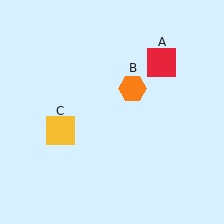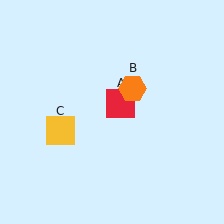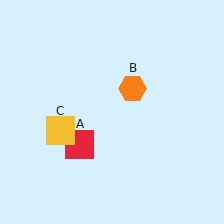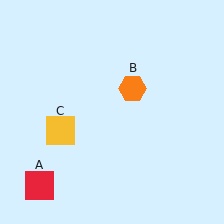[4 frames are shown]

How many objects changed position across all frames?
1 object changed position: red square (object A).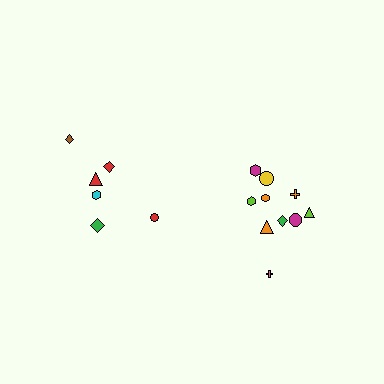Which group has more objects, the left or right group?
The right group.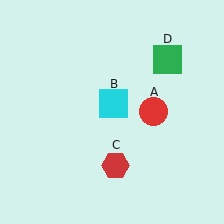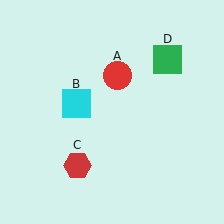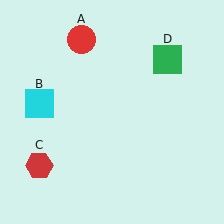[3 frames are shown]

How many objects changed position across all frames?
3 objects changed position: red circle (object A), cyan square (object B), red hexagon (object C).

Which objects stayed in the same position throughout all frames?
Green square (object D) remained stationary.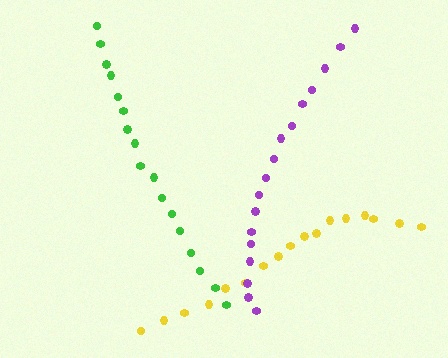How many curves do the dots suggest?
There are 3 distinct paths.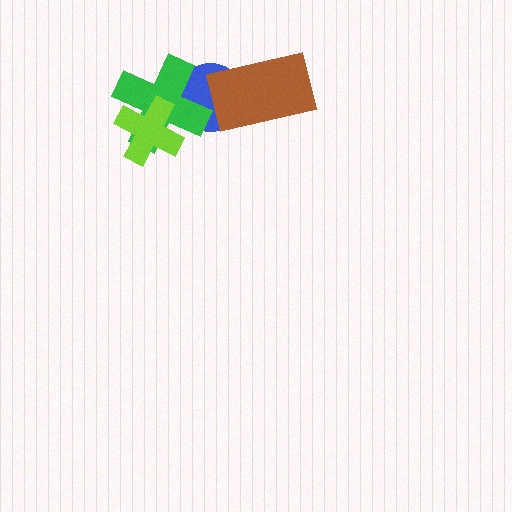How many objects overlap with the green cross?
2 objects overlap with the green cross.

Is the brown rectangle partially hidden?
No, no other shape covers it.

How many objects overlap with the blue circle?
2 objects overlap with the blue circle.